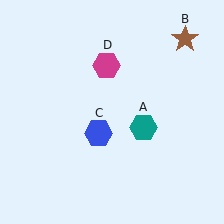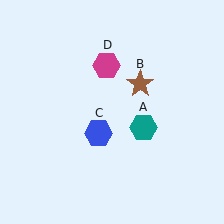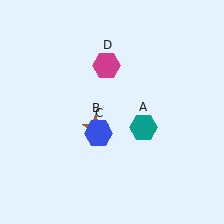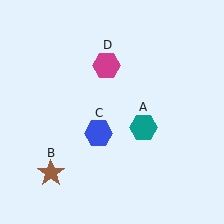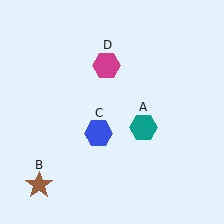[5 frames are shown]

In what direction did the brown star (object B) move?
The brown star (object B) moved down and to the left.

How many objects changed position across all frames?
1 object changed position: brown star (object B).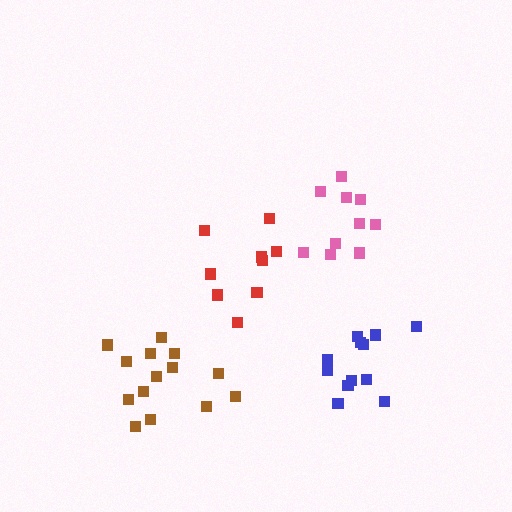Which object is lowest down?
The brown cluster is bottommost.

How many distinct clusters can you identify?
There are 4 distinct clusters.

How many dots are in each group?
Group 1: 9 dots, Group 2: 12 dots, Group 3: 10 dots, Group 4: 14 dots (45 total).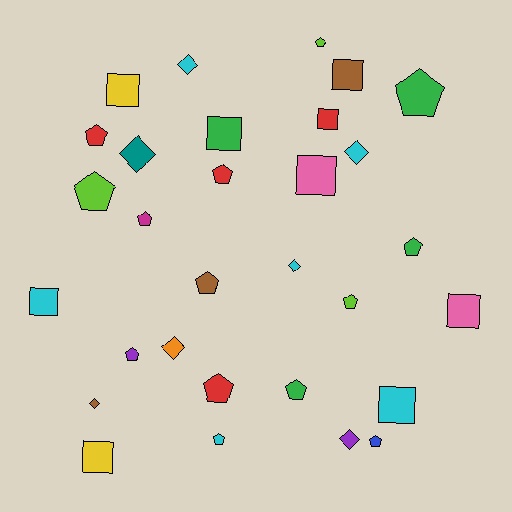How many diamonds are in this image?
There are 7 diamonds.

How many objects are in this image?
There are 30 objects.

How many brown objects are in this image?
There are 3 brown objects.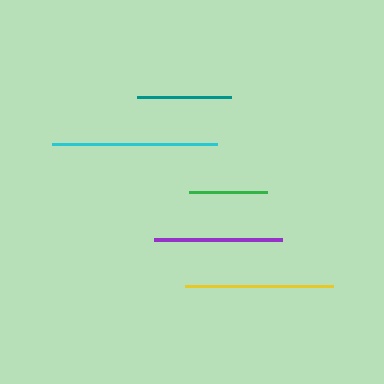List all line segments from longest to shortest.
From longest to shortest: cyan, yellow, purple, teal, green.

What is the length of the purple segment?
The purple segment is approximately 129 pixels long.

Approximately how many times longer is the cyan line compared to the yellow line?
The cyan line is approximately 1.1 times the length of the yellow line.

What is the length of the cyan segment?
The cyan segment is approximately 165 pixels long.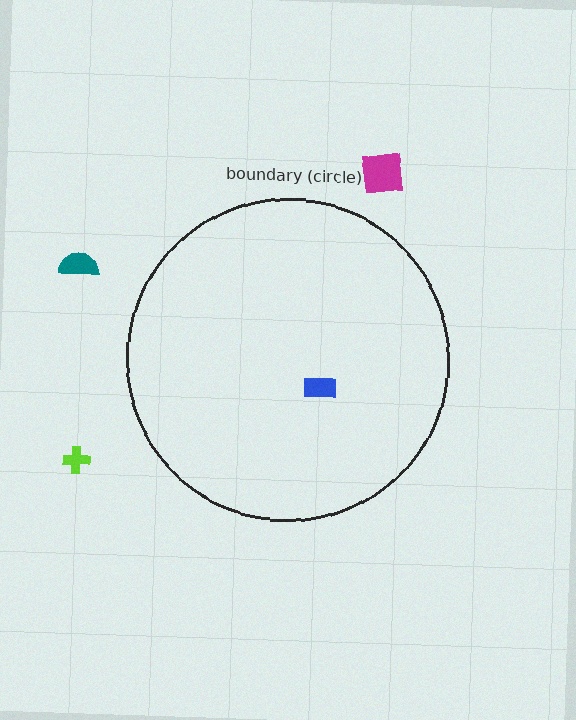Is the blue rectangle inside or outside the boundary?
Inside.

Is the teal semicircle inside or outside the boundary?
Outside.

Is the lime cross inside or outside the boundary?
Outside.